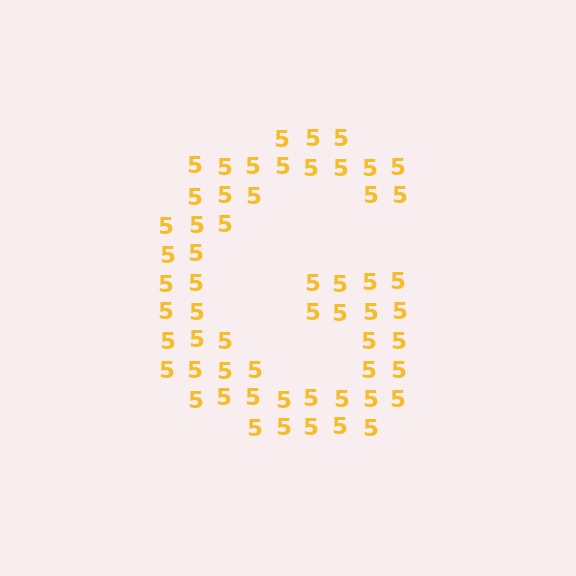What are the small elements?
The small elements are digit 5's.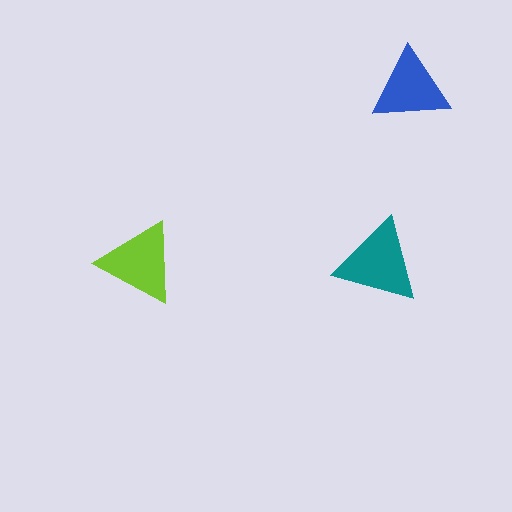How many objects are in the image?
There are 3 objects in the image.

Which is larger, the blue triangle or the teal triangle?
The teal one.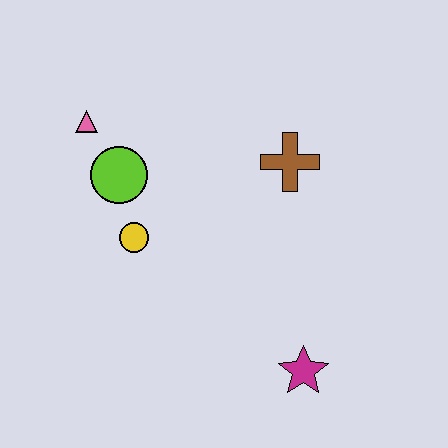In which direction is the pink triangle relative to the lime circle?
The pink triangle is above the lime circle.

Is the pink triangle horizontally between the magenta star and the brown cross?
No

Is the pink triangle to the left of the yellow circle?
Yes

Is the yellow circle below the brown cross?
Yes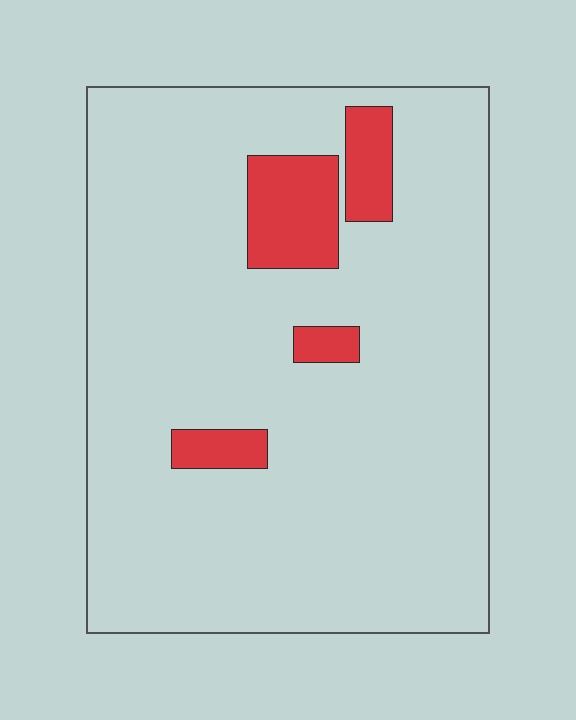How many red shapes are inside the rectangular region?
4.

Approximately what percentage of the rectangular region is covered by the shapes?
Approximately 10%.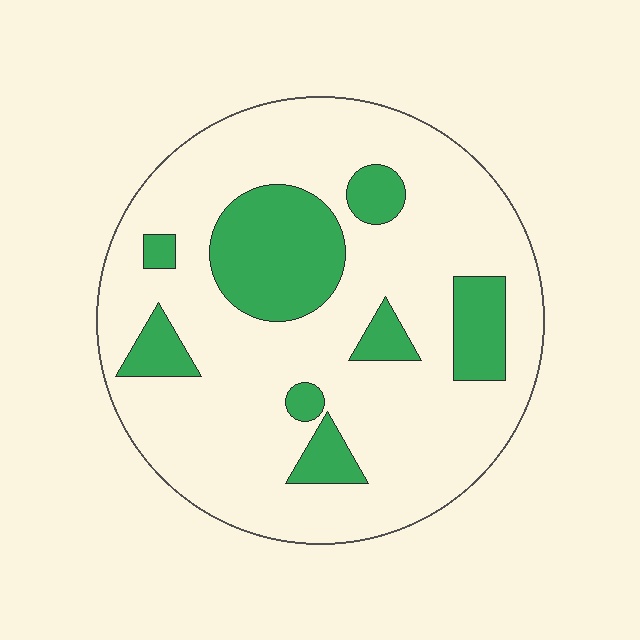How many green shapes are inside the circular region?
8.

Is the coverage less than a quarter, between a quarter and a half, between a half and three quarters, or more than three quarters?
Less than a quarter.